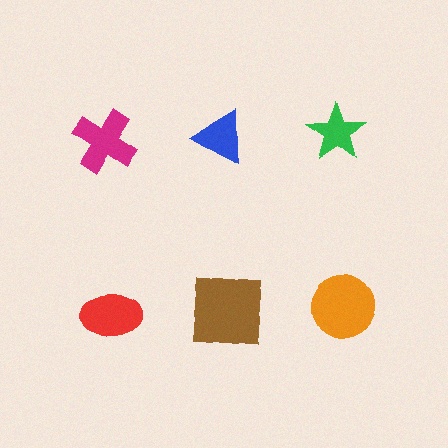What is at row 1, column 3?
A green star.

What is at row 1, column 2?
A blue triangle.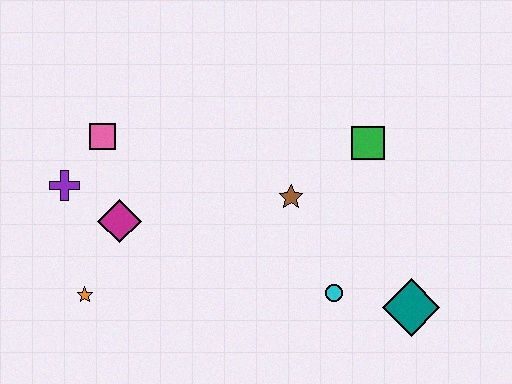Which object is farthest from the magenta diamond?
The teal diamond is farthest from the magenta diamond.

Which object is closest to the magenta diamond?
The purple cross is closest to the magenta diamond.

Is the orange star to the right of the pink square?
No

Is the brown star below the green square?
Yes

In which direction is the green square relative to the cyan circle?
The green square is above the cyan circle.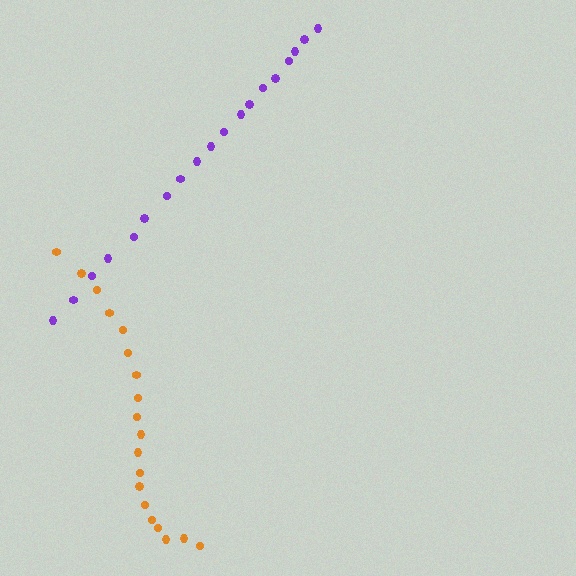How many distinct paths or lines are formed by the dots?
There are 2 distinct paths.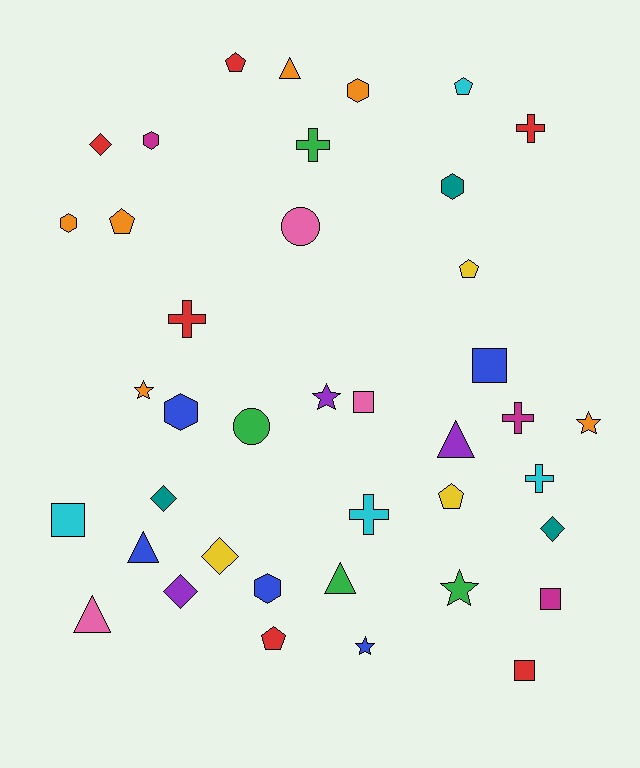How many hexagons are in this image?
There are 6 hexagons.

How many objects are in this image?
There are 40 objects.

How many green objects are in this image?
There are 4 green objects.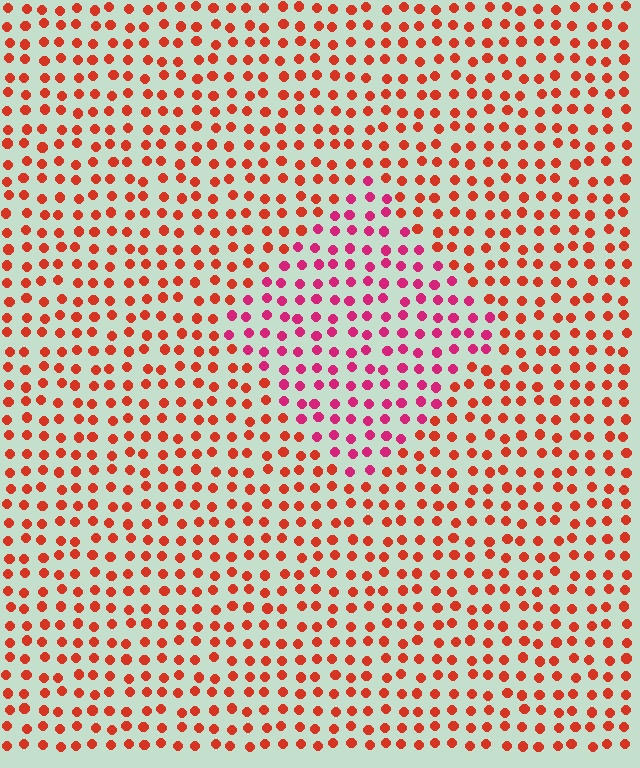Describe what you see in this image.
The image is filled with small red elements in a uniform arrangement. A diamond-shaped region is visible where the elements are tinted to a slightly different hue, forming a subtle color boundary.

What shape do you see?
I see a diamond.